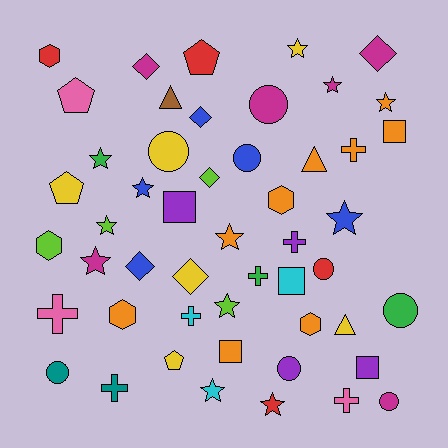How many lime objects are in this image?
There are 4 lime objects.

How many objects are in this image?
There are 50 objects.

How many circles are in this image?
There are 8 circles.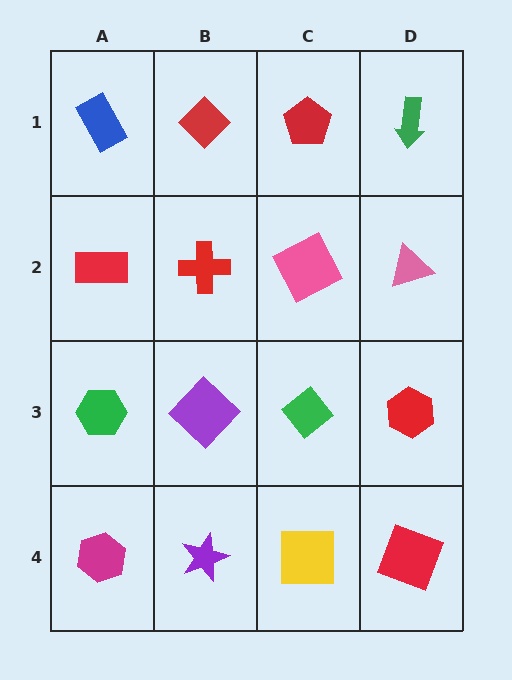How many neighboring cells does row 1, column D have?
2.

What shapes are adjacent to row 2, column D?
A green arrow (row 1, column D), a red hexagon (row 3, column D), a pink square (row 2, column C).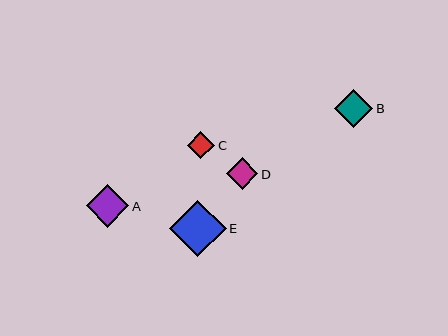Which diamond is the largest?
Diamond E is the largest with a size of approximately 56 pixels.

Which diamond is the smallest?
Diamond C is the smallest with a size of approximately 27 pixels.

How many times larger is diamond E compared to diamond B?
Diamond E is approximately 1.5 times the size of diamond B.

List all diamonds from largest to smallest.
From largest to smallest: E, A, B, D, C.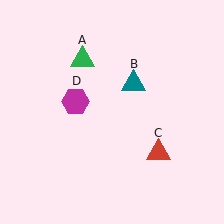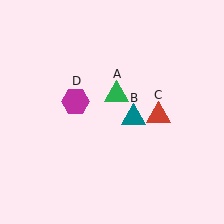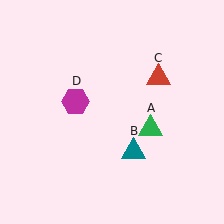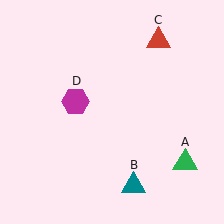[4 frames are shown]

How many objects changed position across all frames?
3 objects changed position: green triangle (object A), teal triangle (object B), red triangle (object C).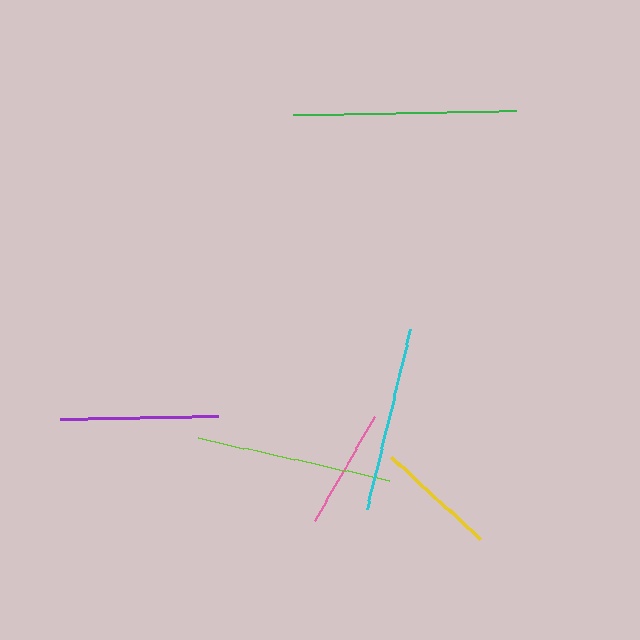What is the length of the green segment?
The green segment is approximately 223 pixels long.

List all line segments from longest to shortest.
From longest to shortest: green, lime, cyan, purple, yellow, pink.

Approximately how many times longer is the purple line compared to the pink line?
The purple line is approximately 1.3 times the length of the pink line.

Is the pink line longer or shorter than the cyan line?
The cyan line is longer than the pink line.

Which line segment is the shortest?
The pink line is the shortest at approximately 120 pixels.